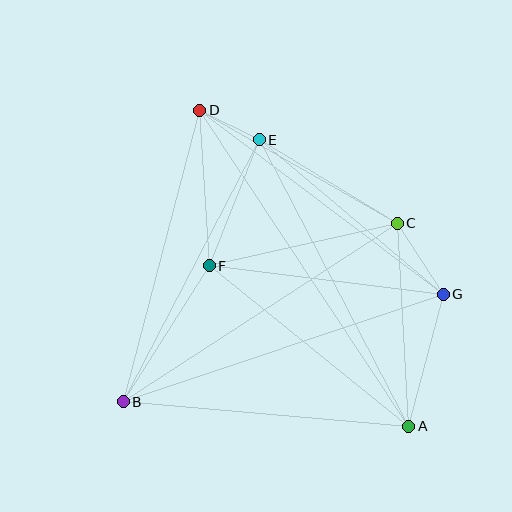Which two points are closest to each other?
Points D and E are closest to each other.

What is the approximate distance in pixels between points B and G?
The distance between B and G is approximately 337 pixels.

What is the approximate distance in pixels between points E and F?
The distance between E and F is approximately 136 pixels.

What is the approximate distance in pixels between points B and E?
The distance between B and E is approximately 295 pixels.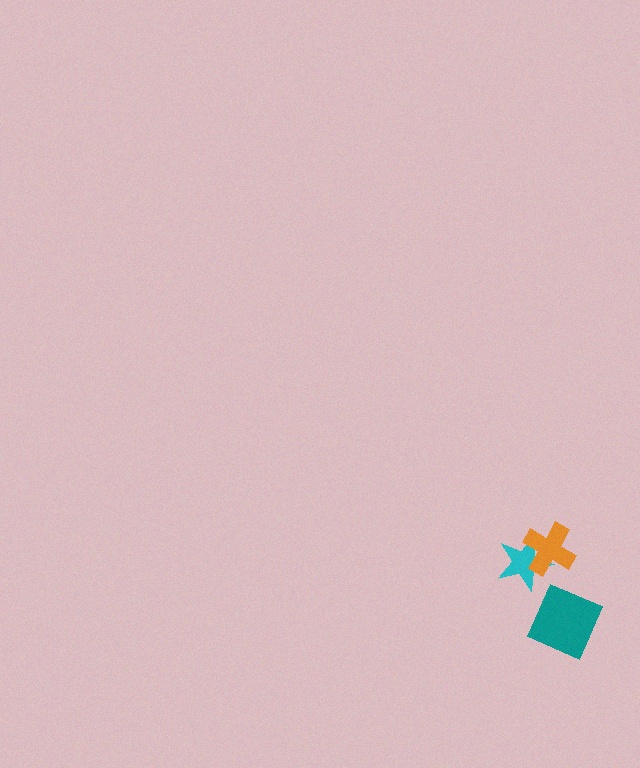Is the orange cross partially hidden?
No, no other shape covers it.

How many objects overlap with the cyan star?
1 object overlaps with the cyan star.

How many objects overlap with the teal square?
0 objects overlap with the teal square.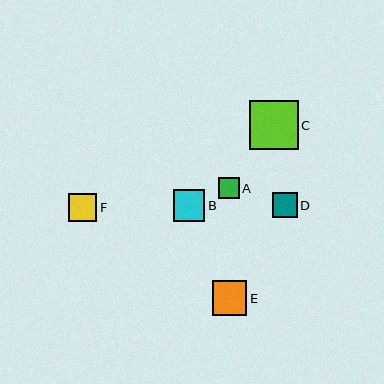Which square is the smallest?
Square A is the smallest with a size of approximately 21 pixels.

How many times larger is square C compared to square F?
Square C is approximately 1.7 times the size of square F.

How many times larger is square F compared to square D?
Square F is approximately 1.1 times the size of square D.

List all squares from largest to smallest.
From largest to smallest: C, E, B, F, D, A.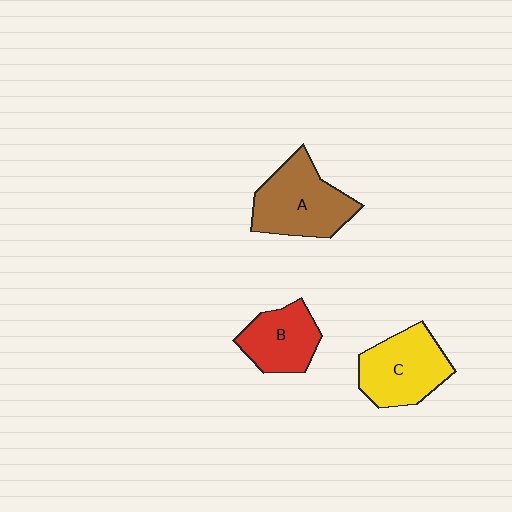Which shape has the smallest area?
Shape B (red).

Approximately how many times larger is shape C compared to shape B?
Approximately 1.3 times.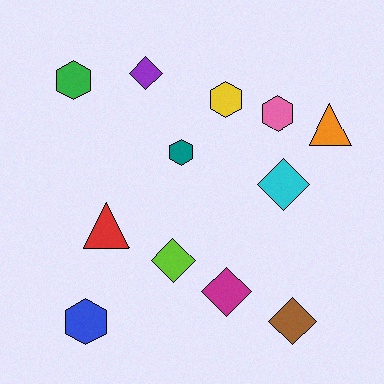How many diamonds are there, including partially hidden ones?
There are 5 diamonds.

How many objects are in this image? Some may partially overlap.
There are 12 objects.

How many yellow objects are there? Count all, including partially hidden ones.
There is 1 yellow object.